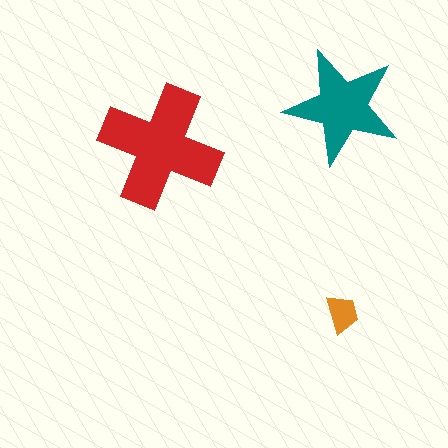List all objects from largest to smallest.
The red cross, the teal star, the orange trapezoid.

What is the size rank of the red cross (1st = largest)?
1st.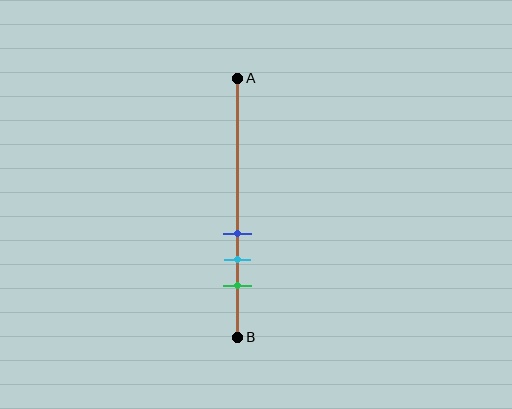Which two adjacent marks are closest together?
The blue and cyan marks are the closest adjacent pair.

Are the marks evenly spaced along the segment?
Yes, the marks are approximately evenly spaced.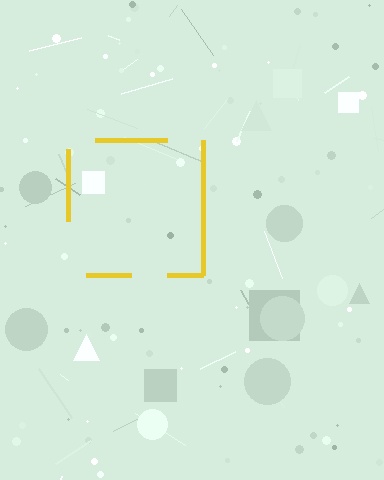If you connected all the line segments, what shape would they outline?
They would outline a square.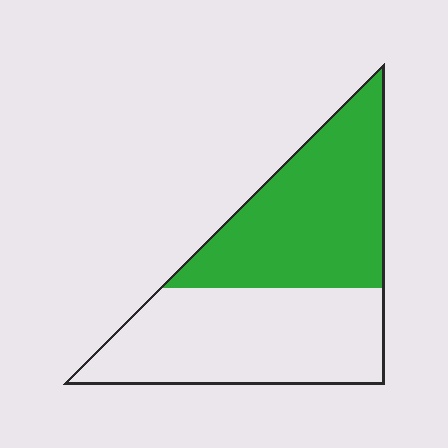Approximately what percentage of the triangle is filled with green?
Approximately 50%.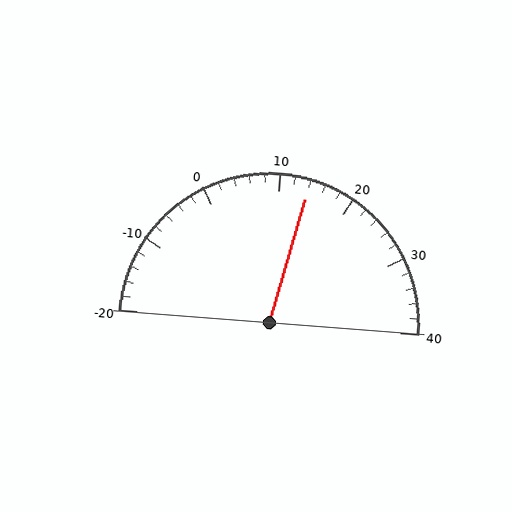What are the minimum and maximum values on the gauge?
The gauge ranges from -20 to 40.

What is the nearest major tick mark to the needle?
The nearest major tick mark is 10.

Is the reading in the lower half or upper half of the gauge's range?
The reading is in the upper half of the range (-20 to 40).